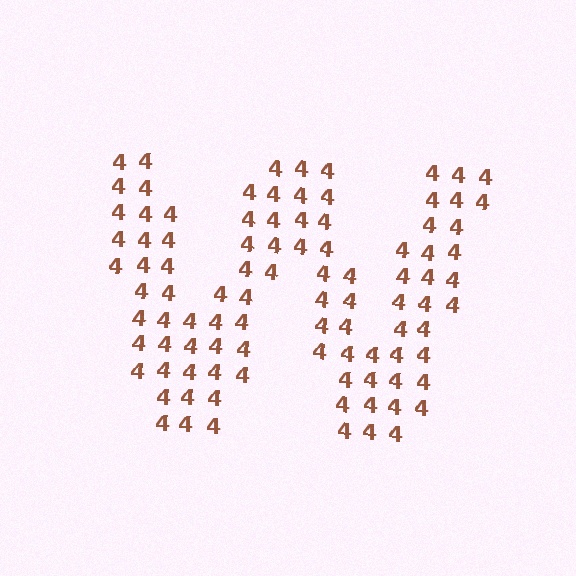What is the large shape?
The large shape is the letter W.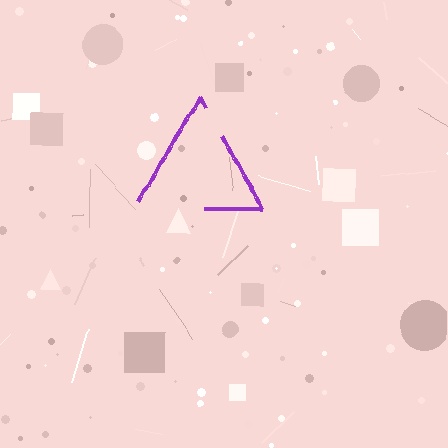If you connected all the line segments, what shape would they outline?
They would outline a triangle.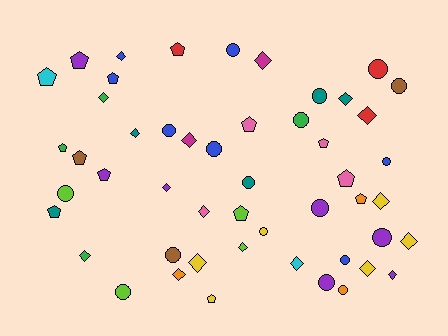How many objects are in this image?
There are 50 objects.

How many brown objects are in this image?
There are 3 brown objects.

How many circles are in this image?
There are 18 circles.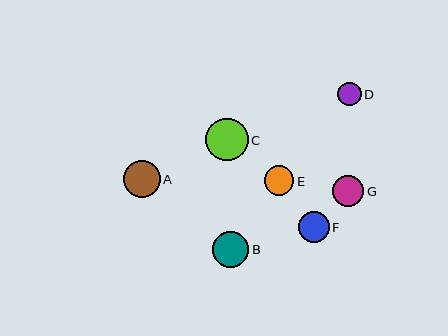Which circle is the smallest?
Circle D is the smallest with a size of approximately 23 pixels.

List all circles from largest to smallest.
From largest to smallest: C, A, B, F, G, E, D.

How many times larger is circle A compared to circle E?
Circle A is approximately 1.2 times the size of circle E.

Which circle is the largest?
Circle C is the largest with a size of approximately 42 pixels.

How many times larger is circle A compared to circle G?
Circle A is approximately 1.2 times the size of circle G.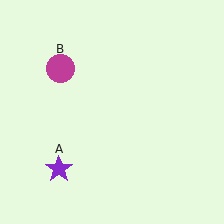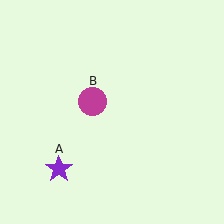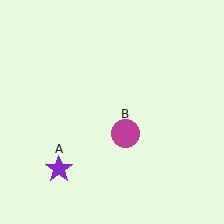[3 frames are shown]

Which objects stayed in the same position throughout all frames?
Purple star (object A) remained stationary.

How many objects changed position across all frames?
1 object changed position: magenta circle (object B).